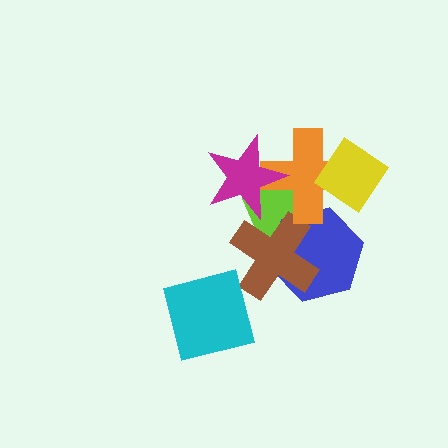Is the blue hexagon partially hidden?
Yes, it is partially covered by another shape.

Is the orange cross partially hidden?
Yes, it is partially covered by another shape.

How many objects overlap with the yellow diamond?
1 object overlaps with the yellow diamond.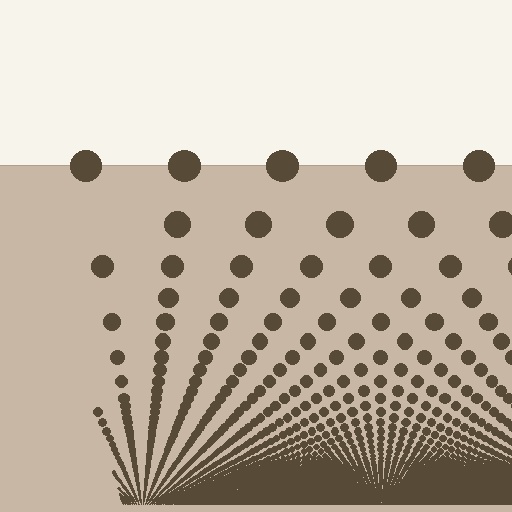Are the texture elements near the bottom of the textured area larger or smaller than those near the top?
Smaller. The gradient is inverted — elements near the bottom are smaller and denser.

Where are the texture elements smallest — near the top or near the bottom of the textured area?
Near the bottom.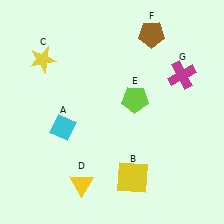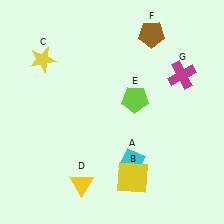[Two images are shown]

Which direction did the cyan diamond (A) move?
The cyan diamond (A) moved right.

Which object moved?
The cyan diamond (A) moved right.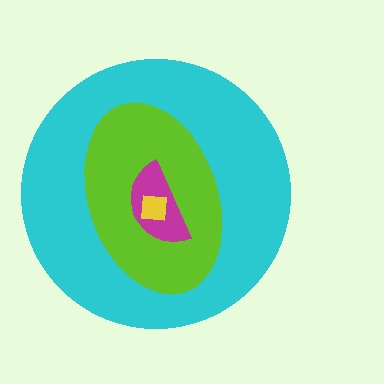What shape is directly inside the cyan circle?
The lime ellipse.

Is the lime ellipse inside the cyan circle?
Yes.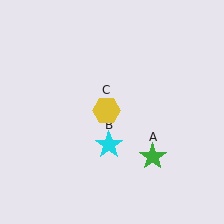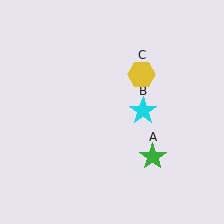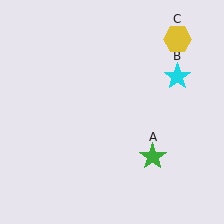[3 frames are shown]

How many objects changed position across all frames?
2 objects changed position: cyan star (object B), yellow hexagon (object C).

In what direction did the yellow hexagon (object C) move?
The yellow hexagon (object C) moved up and to the right.